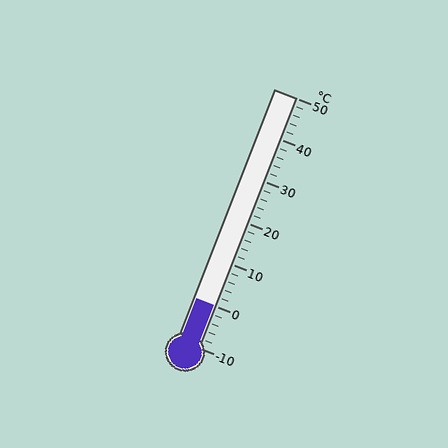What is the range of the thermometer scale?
The thermometer scale ranges from -10°C to 50°C.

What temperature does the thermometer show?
The thermometer shows approximately 0°C.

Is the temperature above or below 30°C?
The temperature is below 30°C.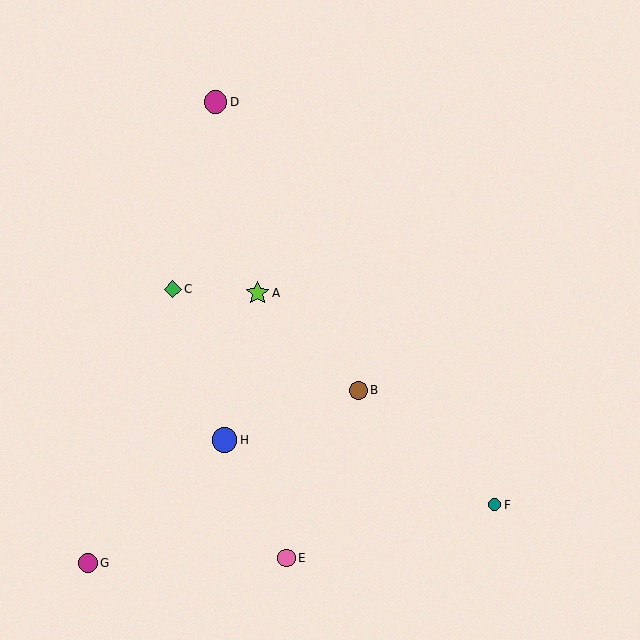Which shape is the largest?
The blue circle (labeled H) is the largest.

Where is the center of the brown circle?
The center of the brown circle is at (358, 390).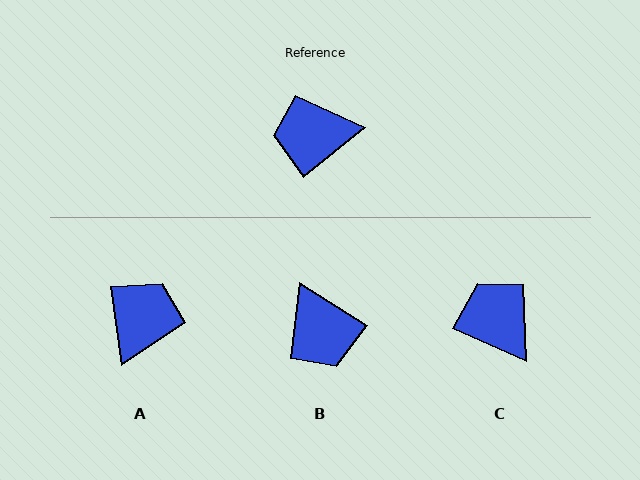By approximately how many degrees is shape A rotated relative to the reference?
Approximately 121 degrees clockwise.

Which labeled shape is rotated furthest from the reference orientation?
A, about 121 degrees away.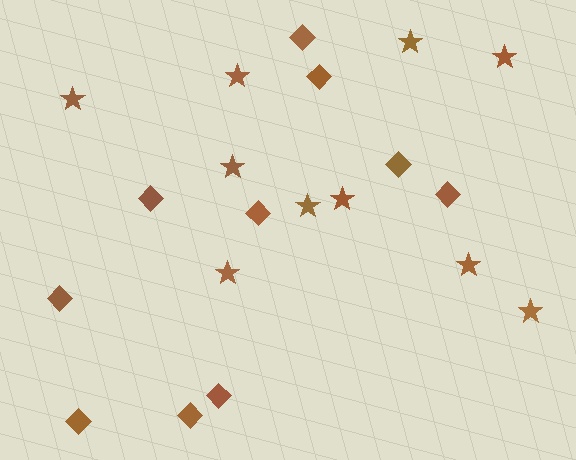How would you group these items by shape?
There are 2 groups: one group of diamonds (10) and one group of stars (10).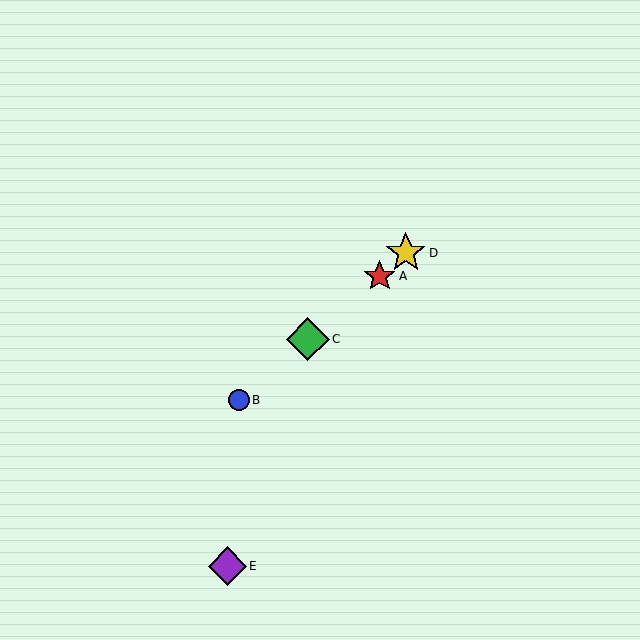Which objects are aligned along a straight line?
Objects A, B, C, D are aligned along a straight line.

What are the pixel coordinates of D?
Object D is at (406, 253).